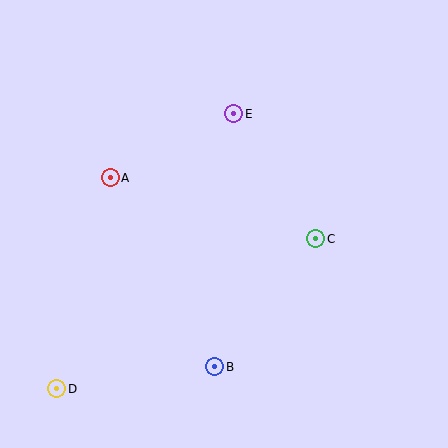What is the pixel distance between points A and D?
The distance between A and D is 218 pixels.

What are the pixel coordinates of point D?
Point D is at (57, 389).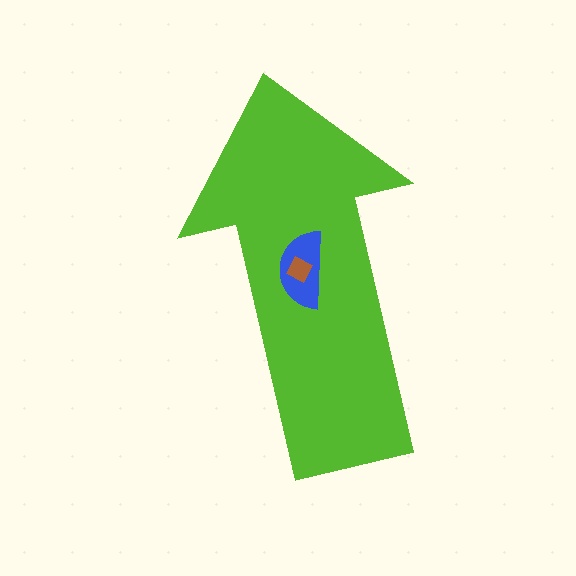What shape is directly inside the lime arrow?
The blue semicircle.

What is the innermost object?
The brown square.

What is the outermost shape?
The lime arrow.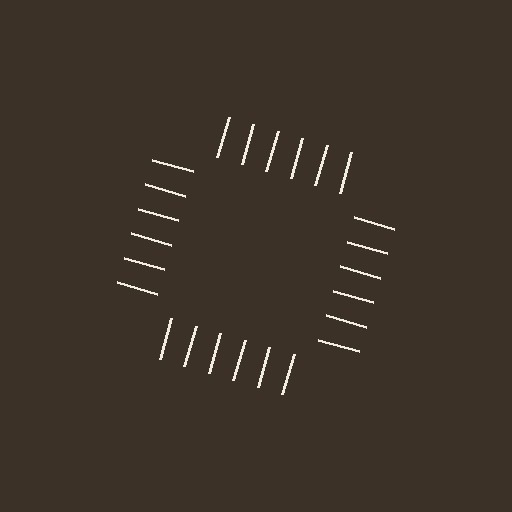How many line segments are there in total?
24 — 6 along each of the 4 edges.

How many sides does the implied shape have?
4 sides — the line-ends trace a square.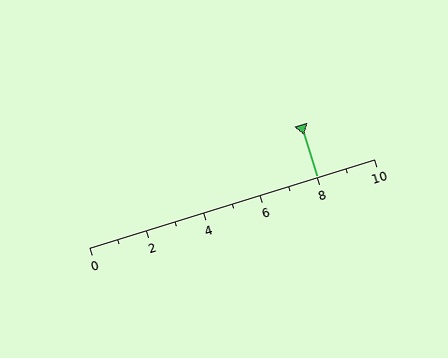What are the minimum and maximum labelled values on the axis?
The axis runs from 0 to 10.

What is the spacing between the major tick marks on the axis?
The major ticks are spaced 2 apart.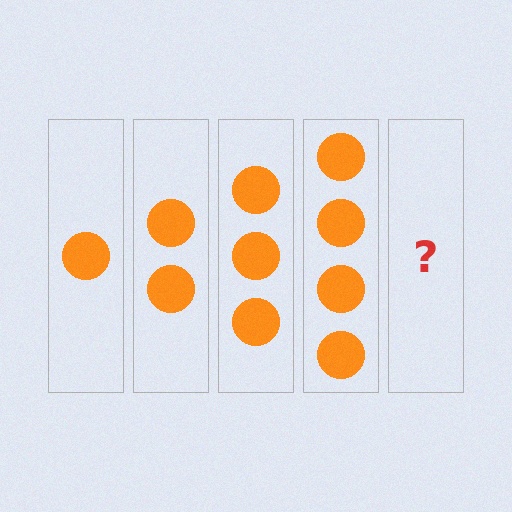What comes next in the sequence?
The next element should be 5 circles.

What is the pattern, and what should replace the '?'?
The pattern is that each step adds one more circle. The '?' should be 5 circles.